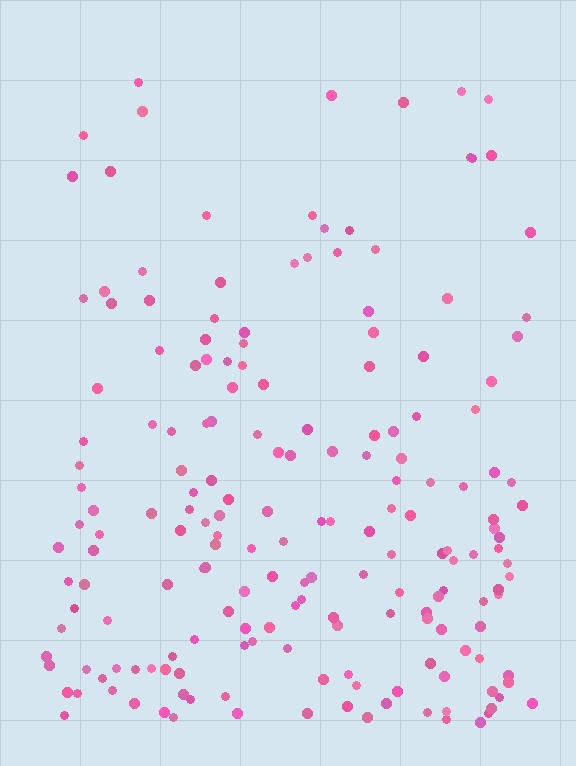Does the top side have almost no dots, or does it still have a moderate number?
Still a moderate number, just noticeably fewer than the bottom.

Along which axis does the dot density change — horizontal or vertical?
Vertical.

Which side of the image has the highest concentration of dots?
The bottom.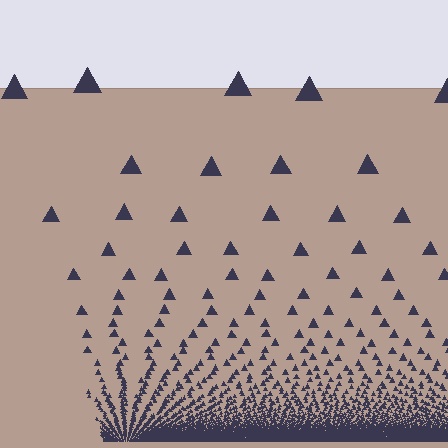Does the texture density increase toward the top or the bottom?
Density increases toward the bottom.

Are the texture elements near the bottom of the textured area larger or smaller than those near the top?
Smaller. The gradient is inverted — elements near the bottom are smaller and denser.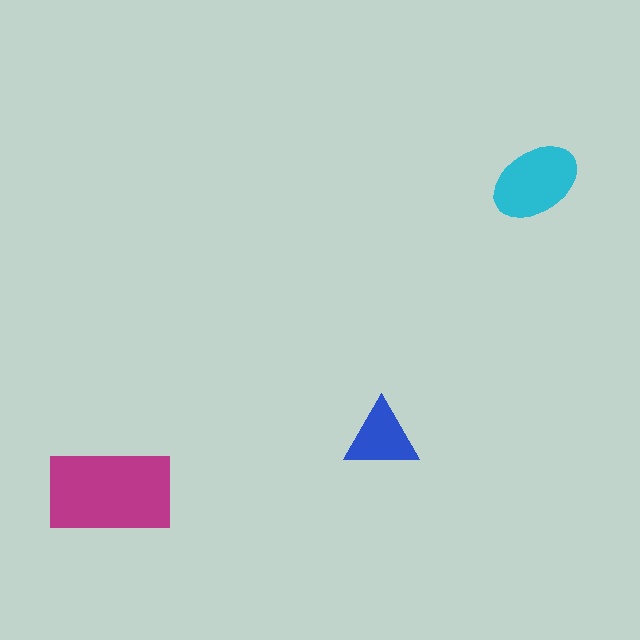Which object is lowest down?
The magenta rectangle is bottommost.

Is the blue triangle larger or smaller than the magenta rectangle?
Smaller.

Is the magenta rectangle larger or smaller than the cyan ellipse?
Larger.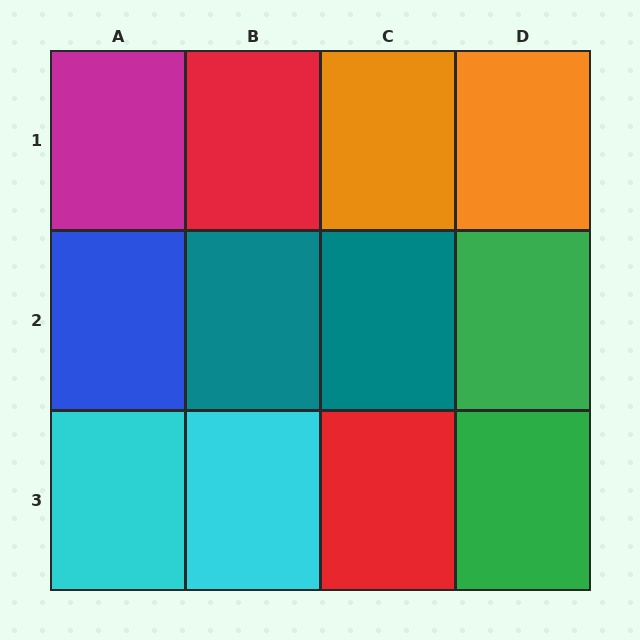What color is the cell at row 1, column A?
Magenta.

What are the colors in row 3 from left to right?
Cyan, cyan, red, green.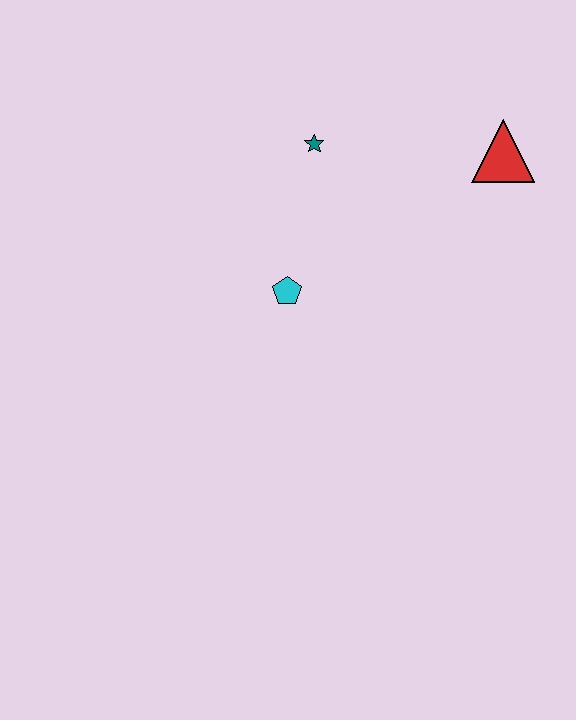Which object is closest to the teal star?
The cyan pentagon is closest to the teal star.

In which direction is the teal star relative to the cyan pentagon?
The teal star is above the cyan pentagon.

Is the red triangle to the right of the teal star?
Yes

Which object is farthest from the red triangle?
The cyan pentagon is farthest from the red triangle.